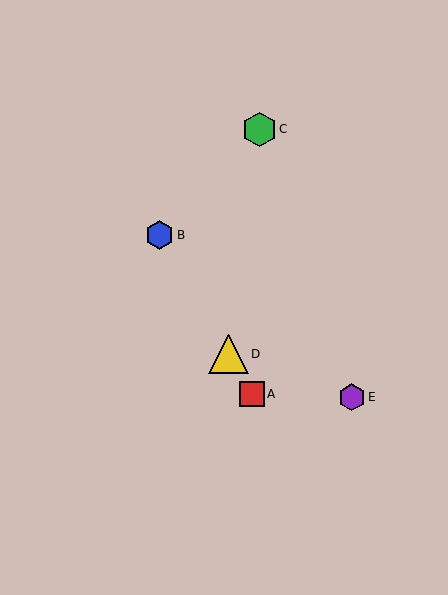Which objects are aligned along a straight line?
Objects A, B, D are aligned along a straight line.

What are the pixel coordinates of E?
Object E is at (352, 397).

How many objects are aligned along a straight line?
3 objects (A, B, D) are aligned along a straight line.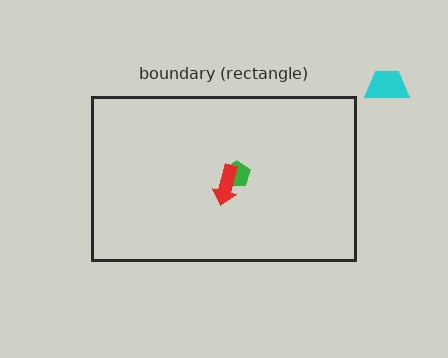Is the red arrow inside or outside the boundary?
Inside.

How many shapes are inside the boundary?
2 inside, 1 outside.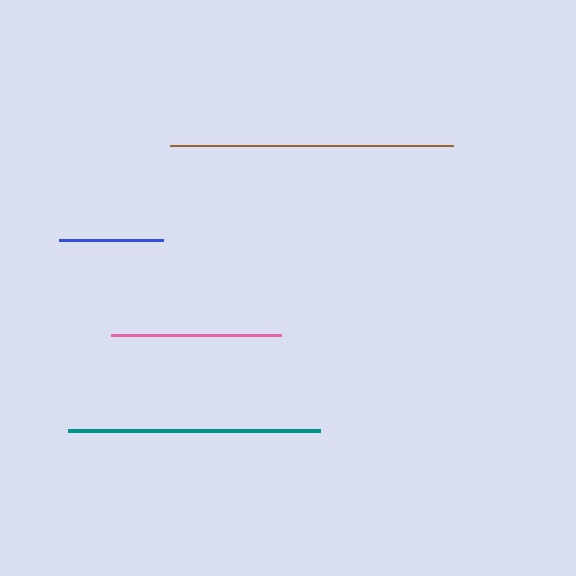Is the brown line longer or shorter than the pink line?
The brown line is longer than the pink line.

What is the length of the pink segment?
The pink segment is approximately 170 pixels long.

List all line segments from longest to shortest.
From longest to shortest: brown, teal, pink, blue.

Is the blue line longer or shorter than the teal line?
The teal line is longer than the blue line.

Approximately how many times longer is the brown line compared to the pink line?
The brown line is approximately 1.7 times the length of the pink line.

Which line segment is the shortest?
The blue line is the shortest at approximately 104 pixels.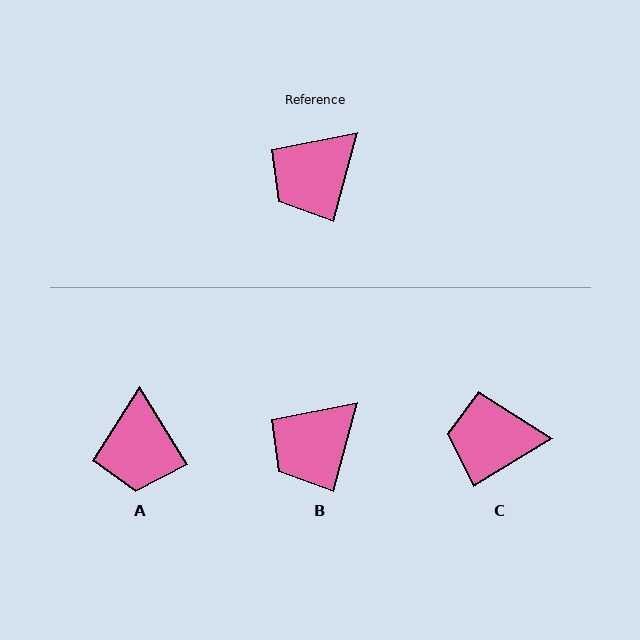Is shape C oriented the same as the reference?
No, it is off by about 44 degrees.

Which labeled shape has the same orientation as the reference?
B.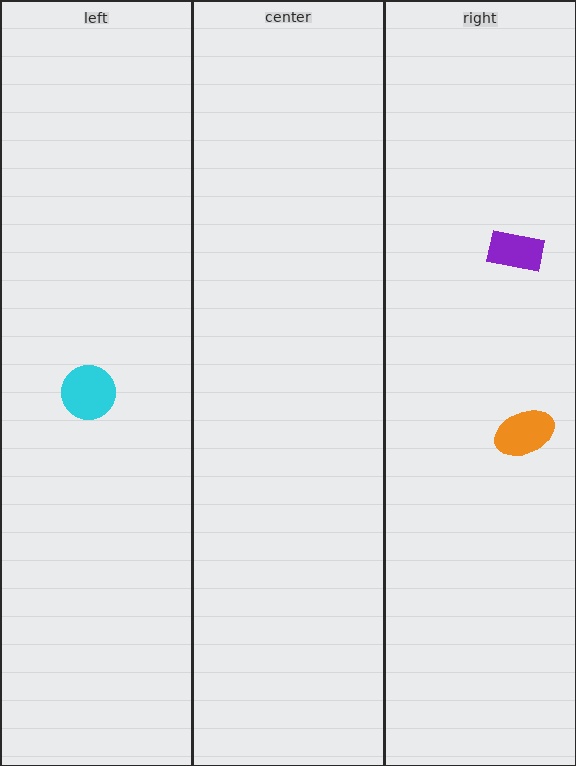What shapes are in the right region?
The orange ellipse, the purple rectangle.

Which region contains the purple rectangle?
The right region.